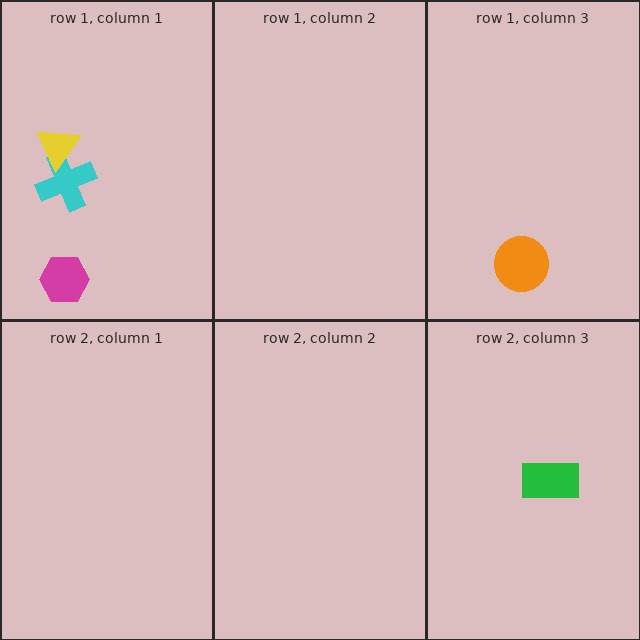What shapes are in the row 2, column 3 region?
The green rectangle.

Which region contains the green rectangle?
The row 2, column 3 region.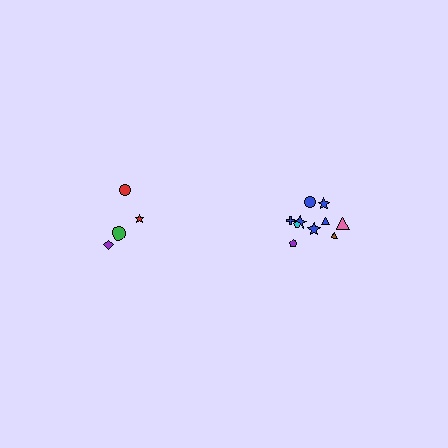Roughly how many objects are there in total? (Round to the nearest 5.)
Roughly 15 objects in total.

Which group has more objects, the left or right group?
The right group.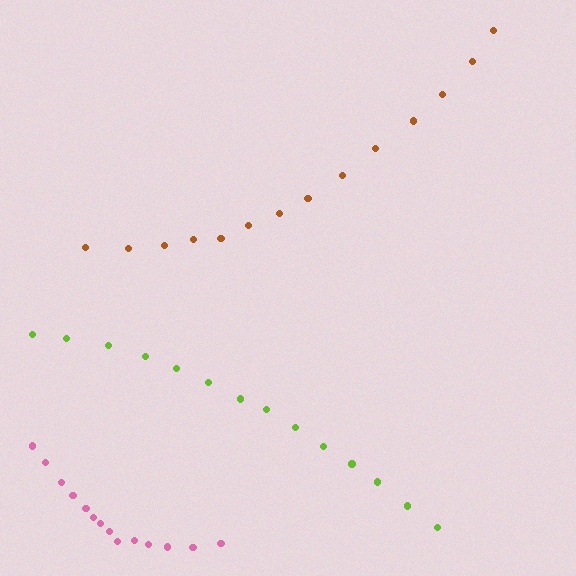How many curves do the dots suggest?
There are 3 distinct paths.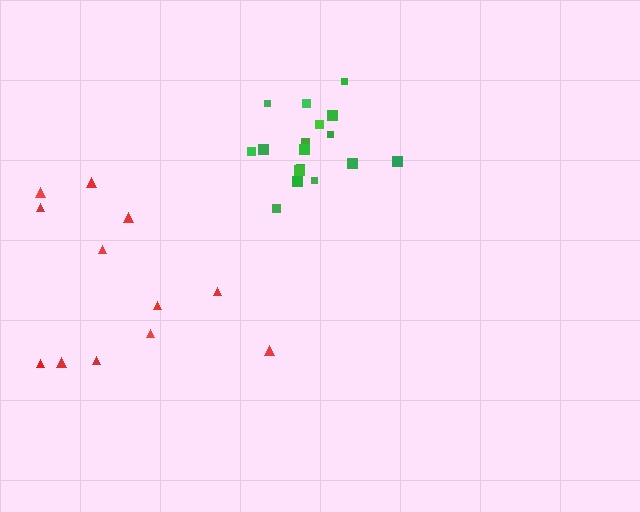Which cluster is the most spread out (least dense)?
Red.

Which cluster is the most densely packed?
Green.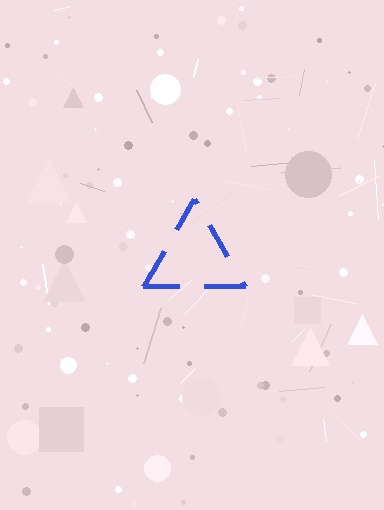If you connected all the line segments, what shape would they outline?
They would outline a triangle.